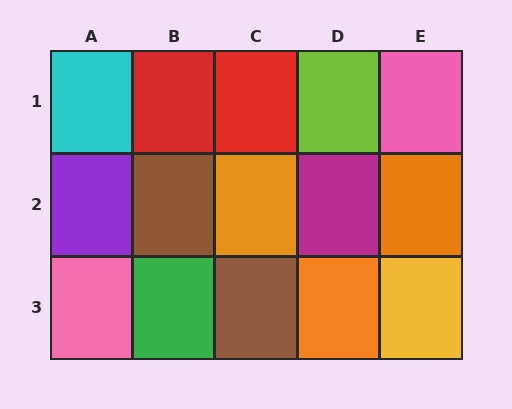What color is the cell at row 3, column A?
Pink.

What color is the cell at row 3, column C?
Brown.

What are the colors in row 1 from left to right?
Cyan, red, red, lime, pink.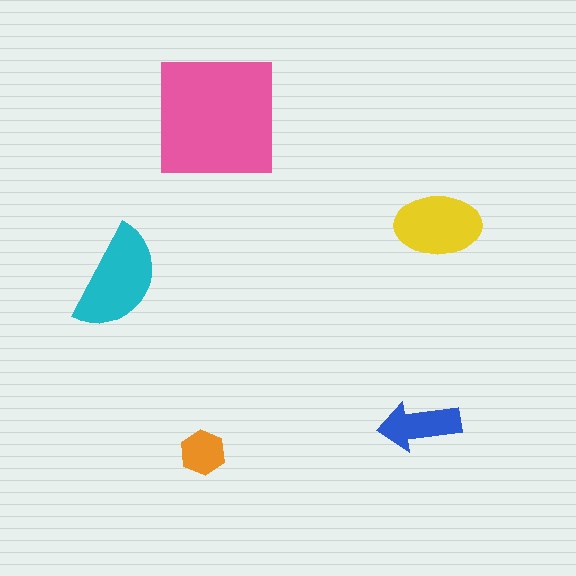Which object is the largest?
The pink square.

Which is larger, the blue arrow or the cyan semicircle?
The cyan semicircle.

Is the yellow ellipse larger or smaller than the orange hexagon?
Larger.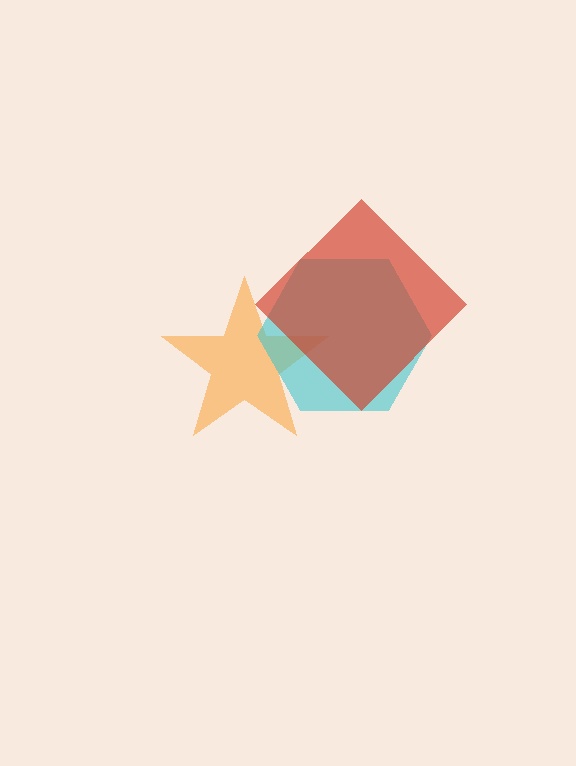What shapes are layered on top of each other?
The layered shapes are: an orange star, a cyan hexagon, a red diamond.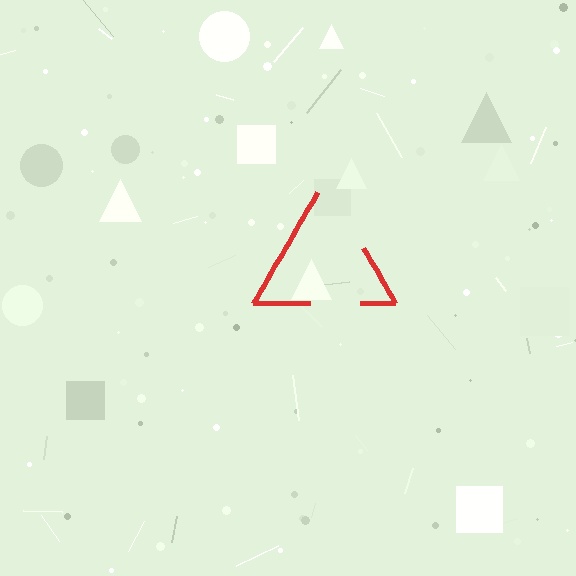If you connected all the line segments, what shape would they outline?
They would outline a triangle.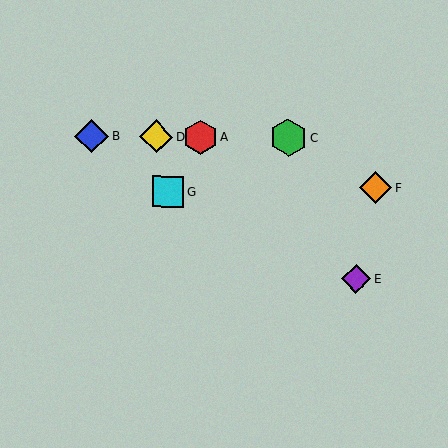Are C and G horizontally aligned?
No, C is at y≈138 and G is at y≈192.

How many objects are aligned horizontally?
4 objects (A, B, C, D) are aligned horizontally.